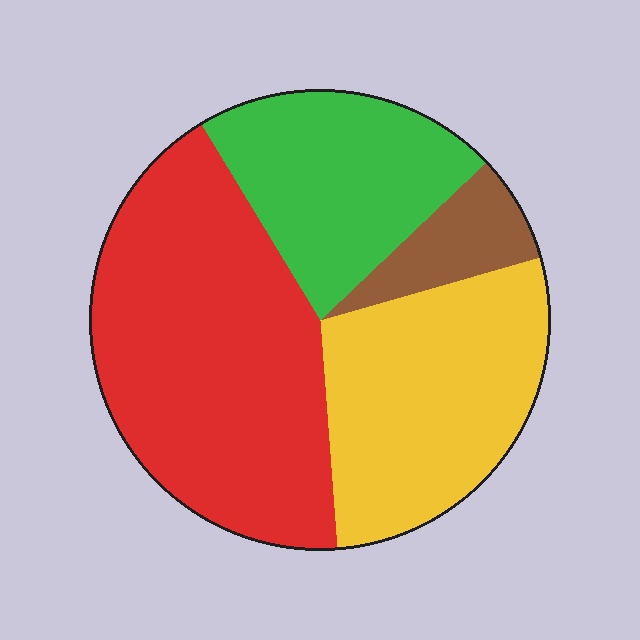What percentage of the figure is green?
Green covers around 20% of the figure.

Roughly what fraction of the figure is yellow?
Yellow covers around 30% of the figure.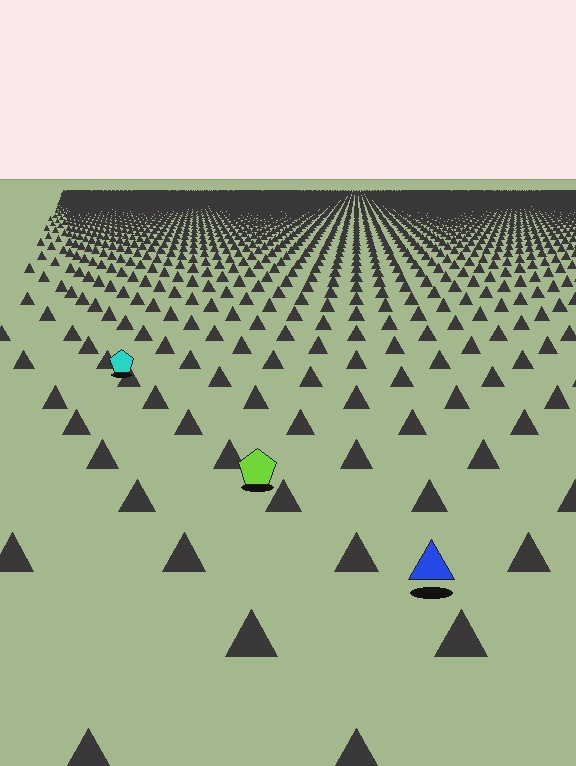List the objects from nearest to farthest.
From nearest to farthest: the blue triangle, the lime pentagon, the cyan pentagon.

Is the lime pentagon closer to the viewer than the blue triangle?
No. The blue triangle is closer — you can tell from the texture gradient: the ground texture is coarser near it.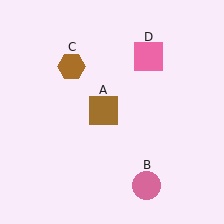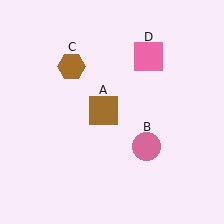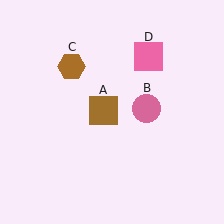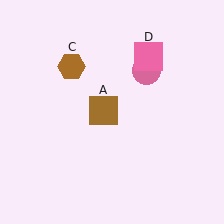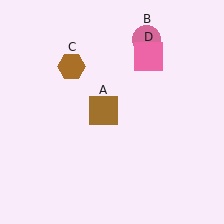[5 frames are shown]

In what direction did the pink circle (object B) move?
The pink circle (object B) moved up.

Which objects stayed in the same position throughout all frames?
Brown square (object A) and brown hexagon (object C) and pink square (object D) remained stationary.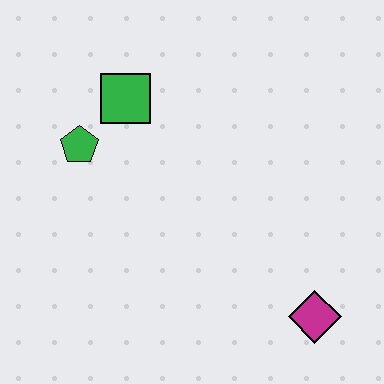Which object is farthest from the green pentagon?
The magenta diamond is farthest from the green pentagon.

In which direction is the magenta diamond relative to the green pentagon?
The magenta diamond is to the right of the green pentagon.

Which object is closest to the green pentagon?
The green square is closest to the green pentagon.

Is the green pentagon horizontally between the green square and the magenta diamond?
No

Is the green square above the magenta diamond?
Yes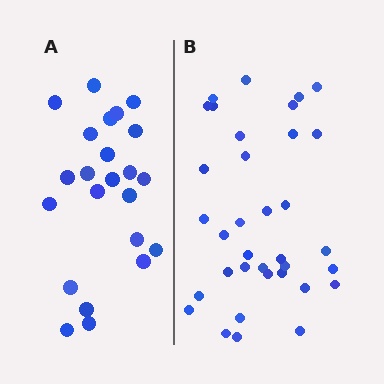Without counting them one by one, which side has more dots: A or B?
Region B (the right region) has more dots.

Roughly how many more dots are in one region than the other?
Region B has roughly 12 or so more dots than region A.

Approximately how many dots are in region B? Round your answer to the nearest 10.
About 40 dots. (The exact count is 35, which rounds to 40.)